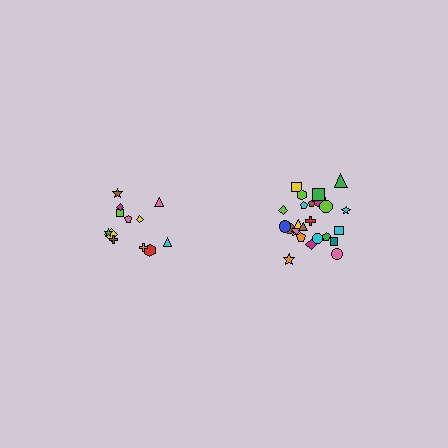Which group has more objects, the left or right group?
The right group.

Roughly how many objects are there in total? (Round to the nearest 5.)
Roughly 35 objects in total.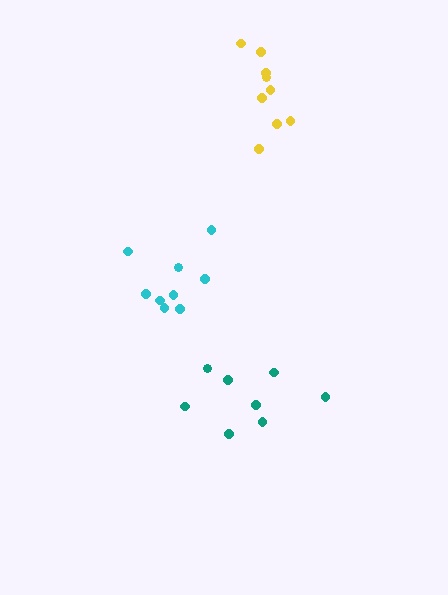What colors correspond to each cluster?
The clusters are colored: cyan, teal, yellow.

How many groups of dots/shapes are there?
There are 3 groups.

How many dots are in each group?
Group 1: 9 dots, Group 2: 8 dots, Group 3: 9 dots (26 total).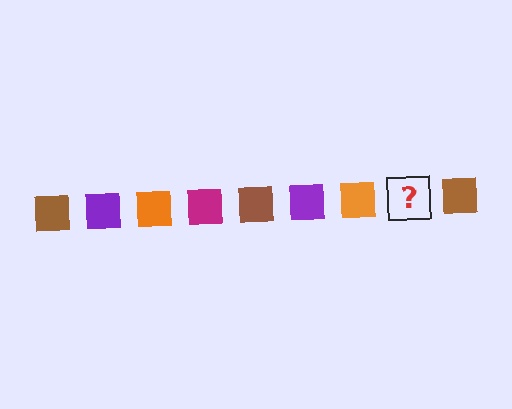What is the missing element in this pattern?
The missing element is a magenta square.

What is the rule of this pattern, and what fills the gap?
The rule is that the pattern cycles through brown, purple, orange, magenta squares. The gap should be filled with a magenta square.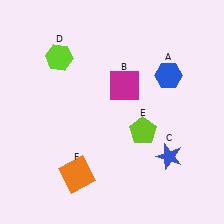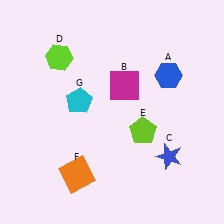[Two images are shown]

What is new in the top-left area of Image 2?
A cyan pentagon (G) was added in the top-left area of Image 2.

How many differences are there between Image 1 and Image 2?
There is 1 difference between the two images.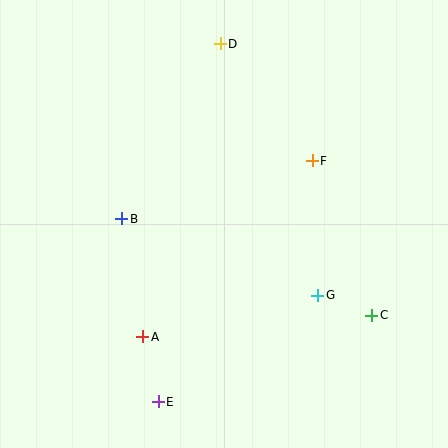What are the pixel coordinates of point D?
Point D is at (220, 44).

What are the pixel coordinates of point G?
Point G is at (318, 295).